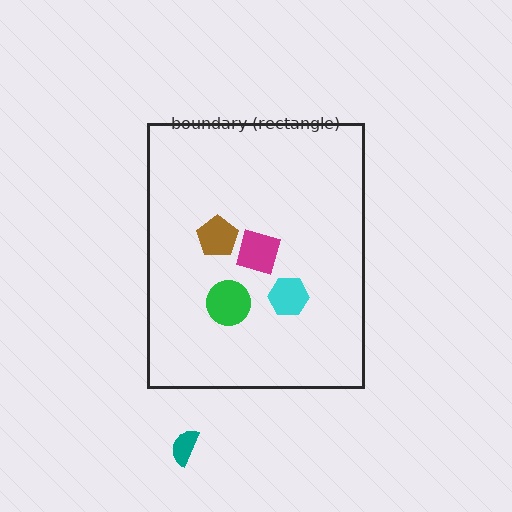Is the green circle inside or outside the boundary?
Inside.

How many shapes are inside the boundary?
4 inside, 1 outside.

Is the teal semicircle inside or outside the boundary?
Outside.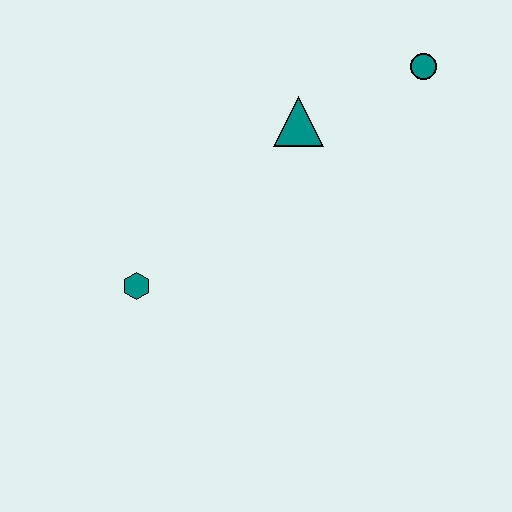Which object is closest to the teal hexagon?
The teal triangle is closest to the teal hexagon.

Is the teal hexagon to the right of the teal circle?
No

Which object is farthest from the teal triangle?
The teal hexagon is farthest from the teal triangle.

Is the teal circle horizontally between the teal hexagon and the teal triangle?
No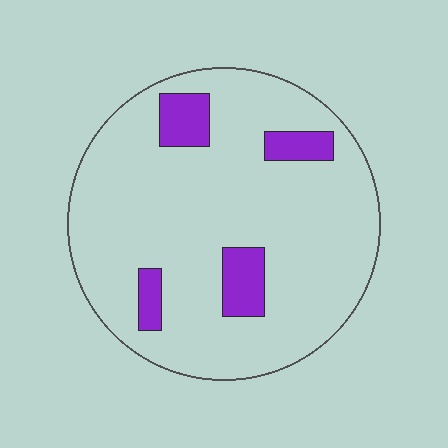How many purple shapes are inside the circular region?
4.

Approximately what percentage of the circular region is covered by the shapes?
Approximately 10%.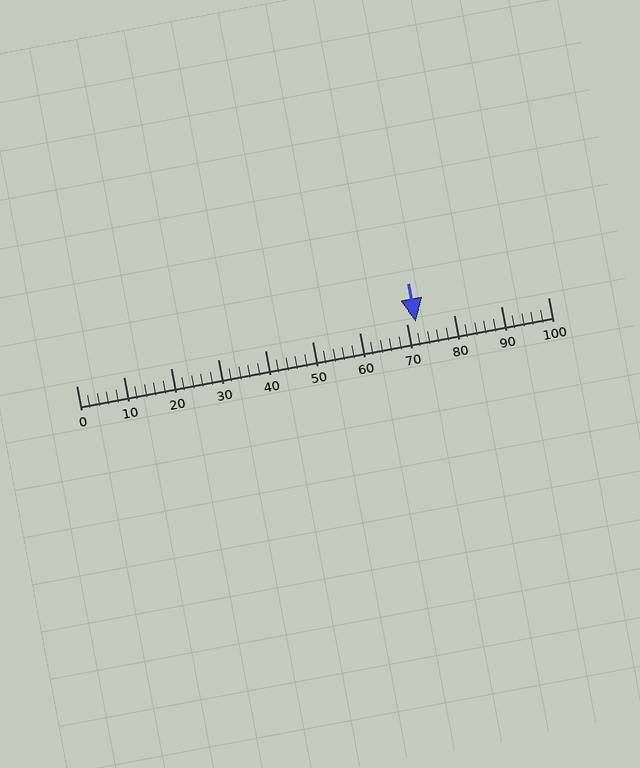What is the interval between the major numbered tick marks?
The major tick marks are spaced 10 units apart.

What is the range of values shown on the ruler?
The ruler shows values from 0 to 100.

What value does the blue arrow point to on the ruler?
The blue arrow points to approximately 72.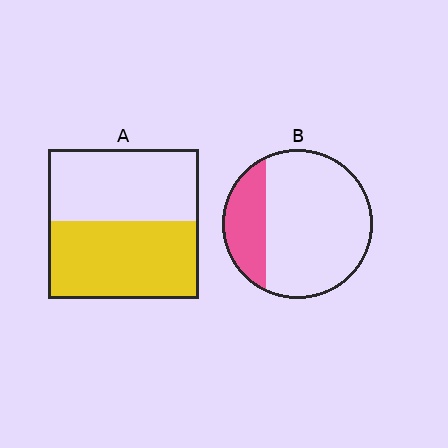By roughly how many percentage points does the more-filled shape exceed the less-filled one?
By roughly 30 percentage points (A over B).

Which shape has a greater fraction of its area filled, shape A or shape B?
Shape A.